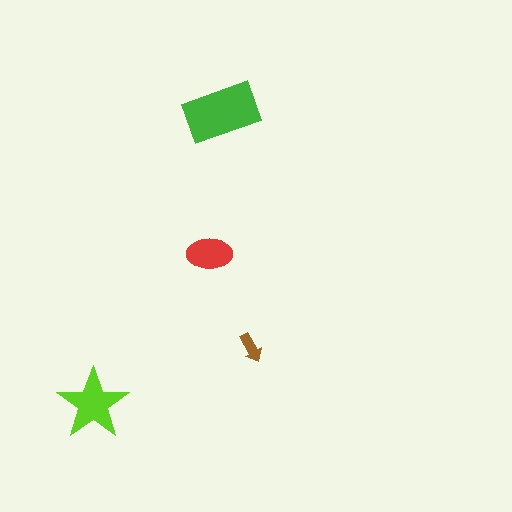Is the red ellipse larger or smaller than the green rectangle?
Smaller.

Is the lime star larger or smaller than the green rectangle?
Smaller.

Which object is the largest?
The green rectangle.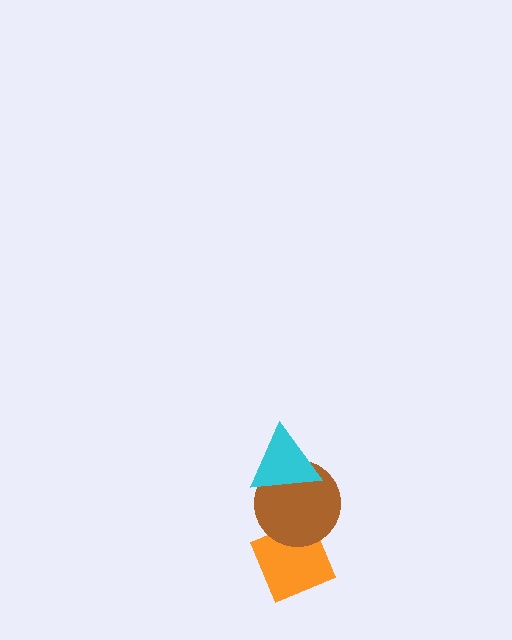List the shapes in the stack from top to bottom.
From top to bottom: the cyan triangle, the brown circle, the orange diamond.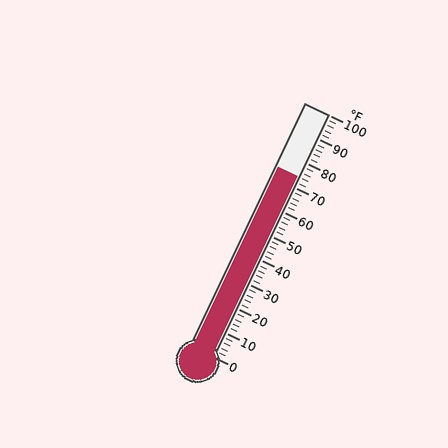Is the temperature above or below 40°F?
The temperature is above 40°F.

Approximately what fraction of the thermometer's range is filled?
The thermometer is filled to approximately 75% of its range.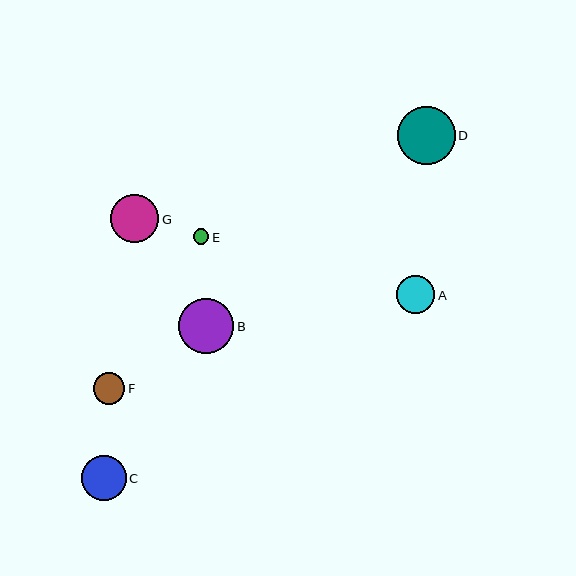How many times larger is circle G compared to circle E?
Circle G is approximately 3.1 times the size of circle E.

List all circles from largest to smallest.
From largest to smallest: D, B, G, C, A, F, E.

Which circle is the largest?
Circle D is the largest with a size of approximately 58 pixels.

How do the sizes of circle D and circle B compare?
Circle D and circle B are approximately the same size.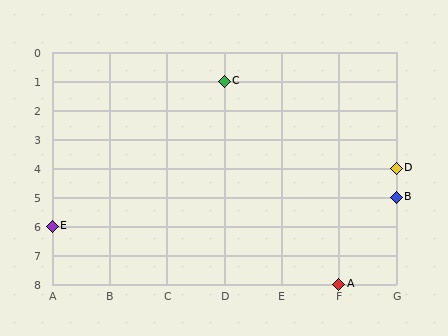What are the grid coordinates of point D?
Point D is at grid coordinates (G, 4).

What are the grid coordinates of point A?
Point A is at grid coordinates (F, 8).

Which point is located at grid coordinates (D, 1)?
Point C is at (D, 1).